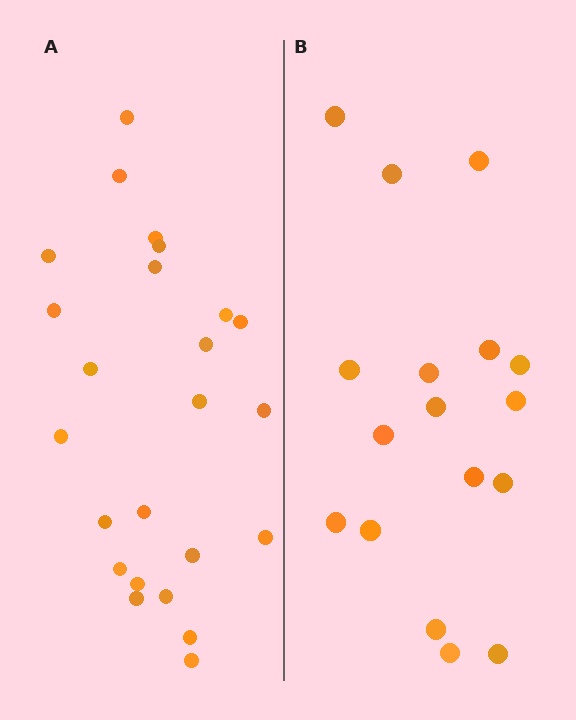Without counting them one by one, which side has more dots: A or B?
Region A (the left region) has more dots.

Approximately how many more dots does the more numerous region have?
Region A has roughly 8 or so more dots than region B.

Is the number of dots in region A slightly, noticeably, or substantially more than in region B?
Region A has noticeably more, but not dramatically so. The ratio is roughly 1.4 to 1.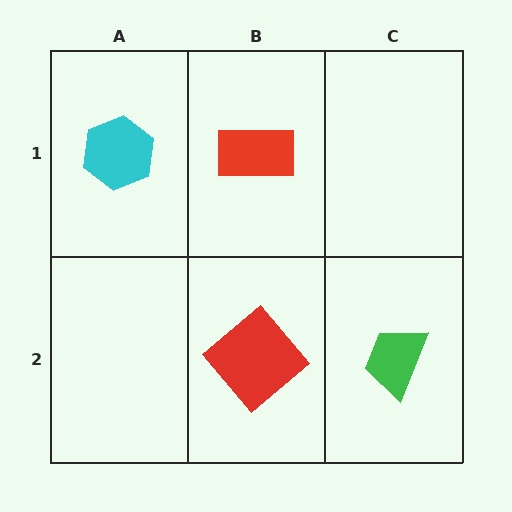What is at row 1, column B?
A red rectangle.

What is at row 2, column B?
A red diamond.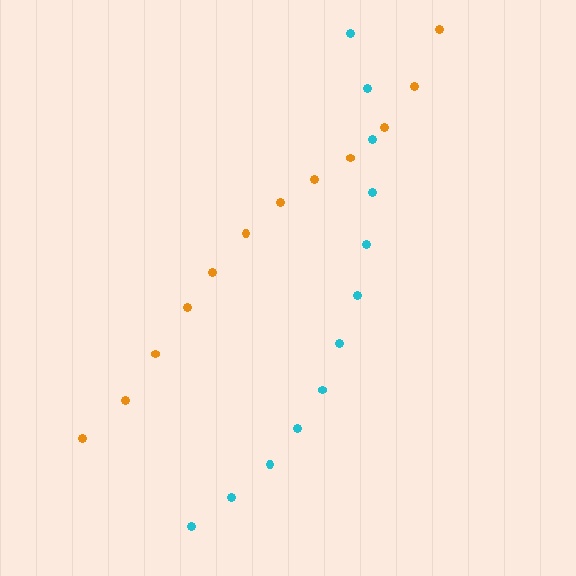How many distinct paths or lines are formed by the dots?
There are 2 distinct paths.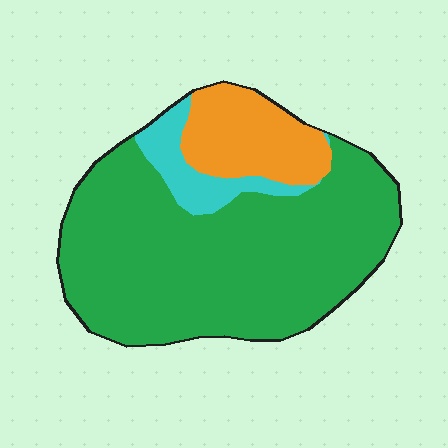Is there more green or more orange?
Green.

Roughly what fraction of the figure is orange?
Orange takes up about one sixth (1/6) of the figure.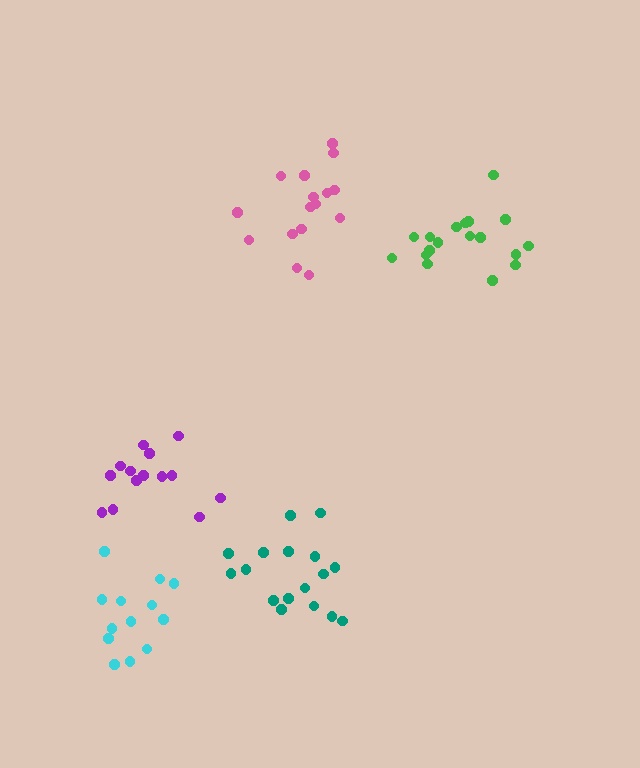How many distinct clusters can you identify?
There are 5 distinct clusters.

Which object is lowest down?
The cyan cluster is bottommost.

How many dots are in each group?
Group 1: 17 dots, Group 2: 18 dots, Group 3: 14 dots, Group 4: 16 dots, Group 5: 13 dots (78 total).